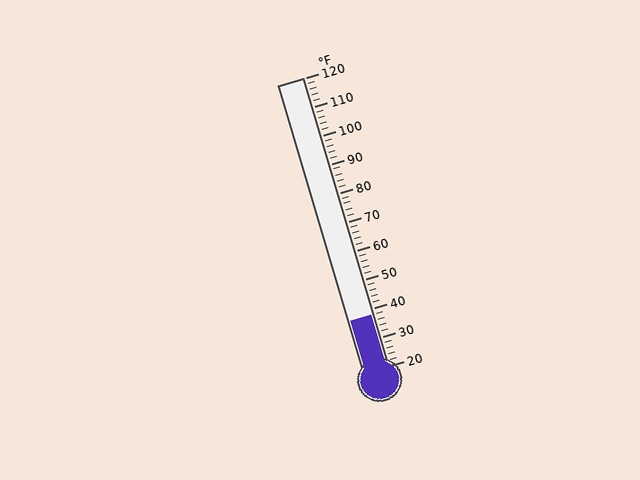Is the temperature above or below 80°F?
The temperature is below 80°F.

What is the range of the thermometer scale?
The thermometer scale ranges from 20°F to 120°F.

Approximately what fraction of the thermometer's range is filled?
The thermometer is filled to approximately 20% of its range.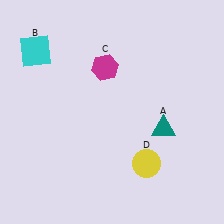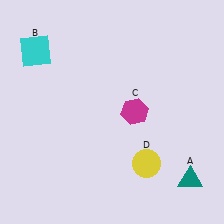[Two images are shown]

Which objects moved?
The objects that moved are: the teal triangle (A), the magenta hexagon (C).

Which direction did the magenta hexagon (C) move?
The magenta hexagon (C) moved down.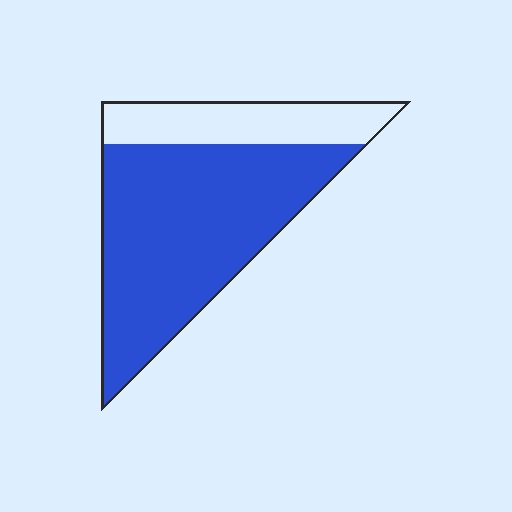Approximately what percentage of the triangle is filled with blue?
Approximately 75%.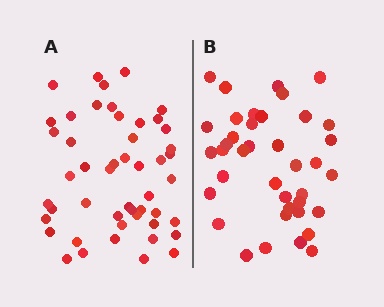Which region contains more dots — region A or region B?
Region A (the left region) has more dots.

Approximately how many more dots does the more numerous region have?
Region A has roughly 10 or so more dots than region B.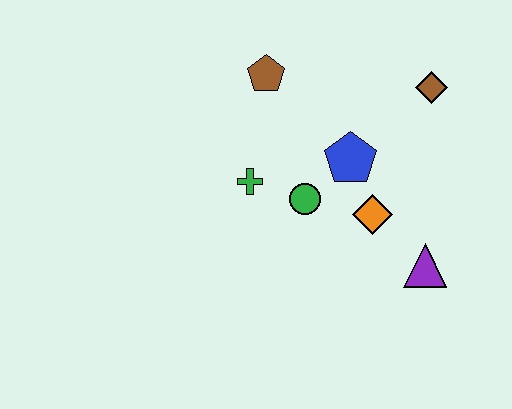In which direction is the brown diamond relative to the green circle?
The brown diamond is to the right of the green circle.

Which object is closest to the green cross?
The green circle is closest to the green cross.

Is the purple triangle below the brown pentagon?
Yes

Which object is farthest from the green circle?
The brown diamond is farthest from the green circle.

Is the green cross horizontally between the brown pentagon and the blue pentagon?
No